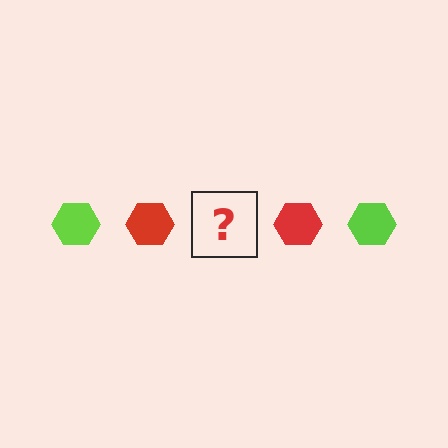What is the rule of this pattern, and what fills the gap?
The rule is that the pattern cycles through lime, red hexagons. The gap should be filled with a lime hexagon.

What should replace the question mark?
The question mark should be replaced with a lime hexagon.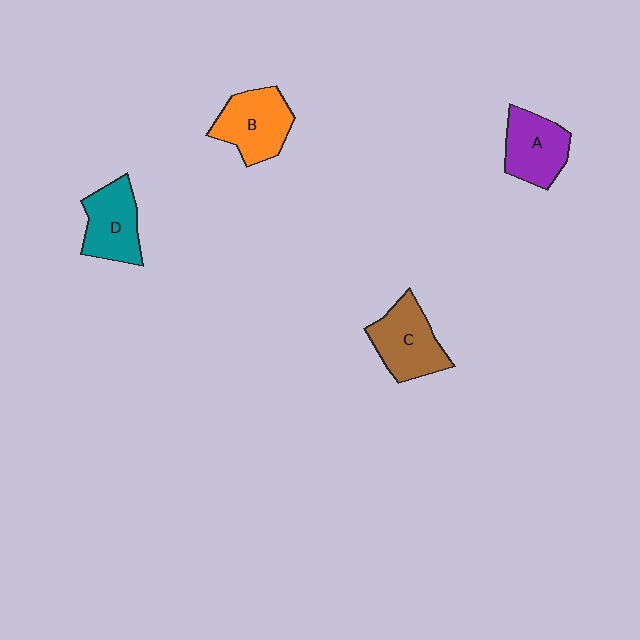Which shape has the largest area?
Shape C (brown).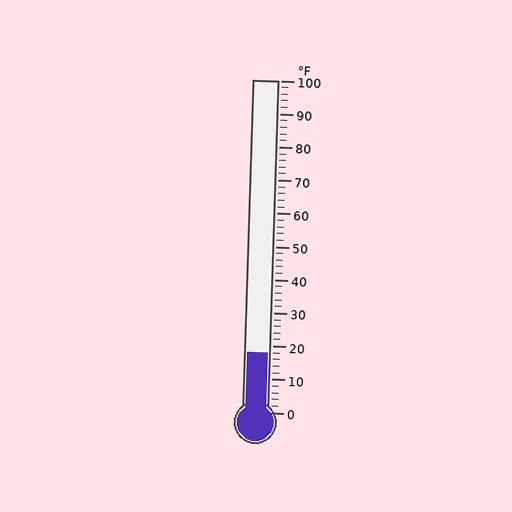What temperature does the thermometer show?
The thermometer shows approximately 18°F.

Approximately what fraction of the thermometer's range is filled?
The thermometer is filled to approximately 20% of its range.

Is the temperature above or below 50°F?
The temperature is below 50°F.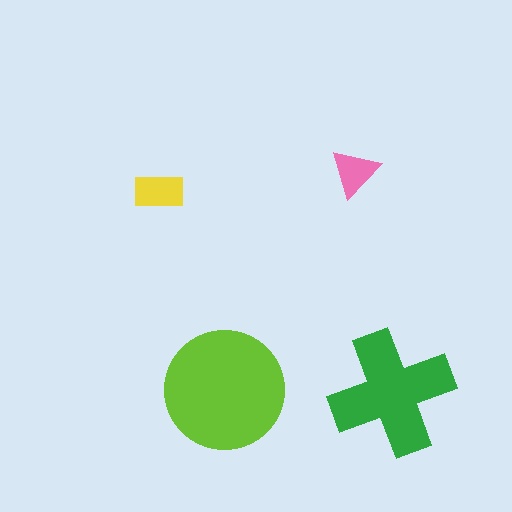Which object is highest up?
The pink triangle is topmost.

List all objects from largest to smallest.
The lime circle, the green cross, the yellow rectangle, the pink triangle.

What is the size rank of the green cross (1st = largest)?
2nd.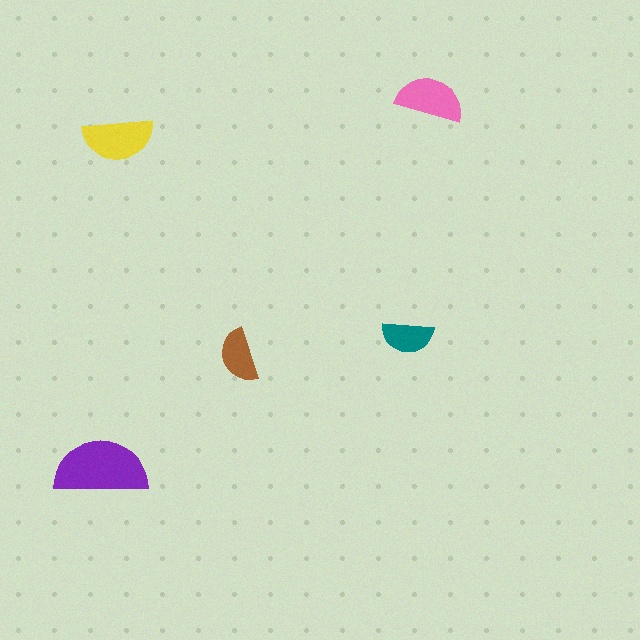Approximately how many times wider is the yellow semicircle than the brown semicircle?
About 1.5 times wider.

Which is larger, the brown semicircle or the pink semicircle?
The pink one.